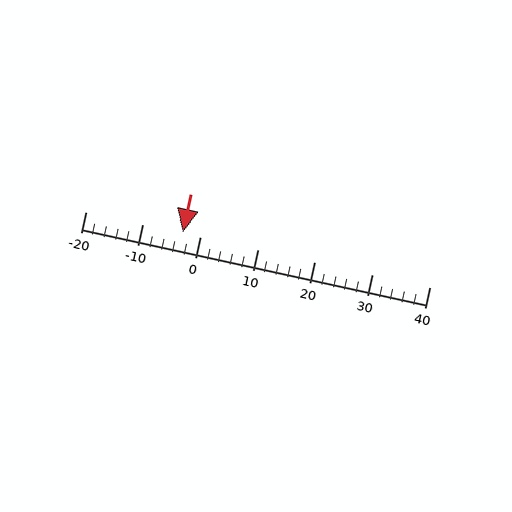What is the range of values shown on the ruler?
The ruler shows values from -20 to 40.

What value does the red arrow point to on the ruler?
The red arrow points to approximately -3.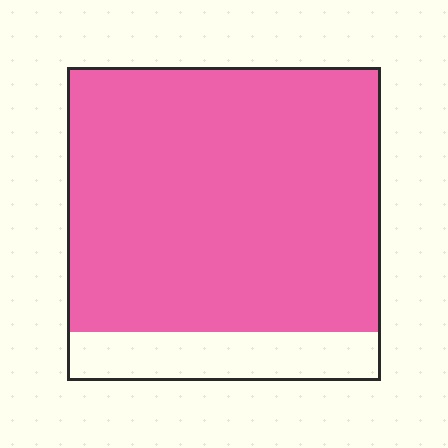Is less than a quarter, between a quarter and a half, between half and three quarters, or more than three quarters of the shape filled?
More than three quarters.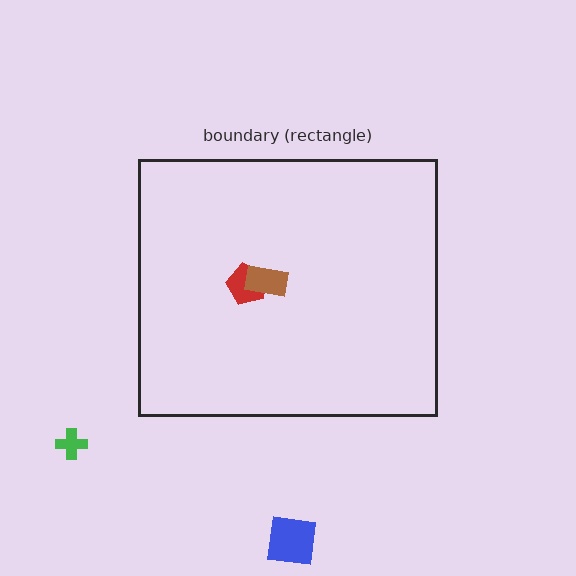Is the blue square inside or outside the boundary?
Outside.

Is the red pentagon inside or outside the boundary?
Inside.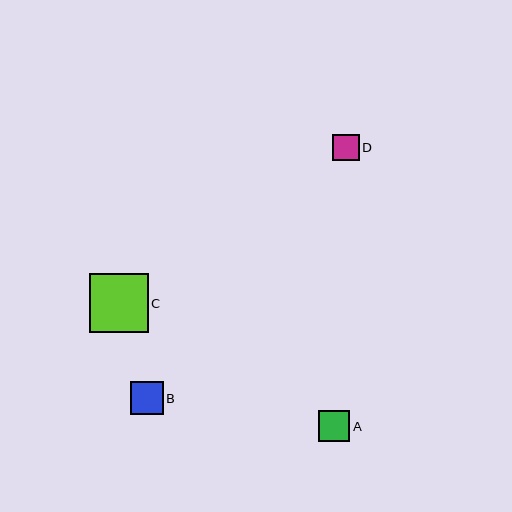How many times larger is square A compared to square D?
Square A is approximately 1.2 times the size of square D.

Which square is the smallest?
Square D is the smallest with a size of approximately 27 pixels.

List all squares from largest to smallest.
From largest to smallest: C, B, A, D.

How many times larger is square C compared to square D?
Square C is approximately 2.2 times the size of square D.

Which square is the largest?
Square C is the largest with a size of approximately 59 pixels.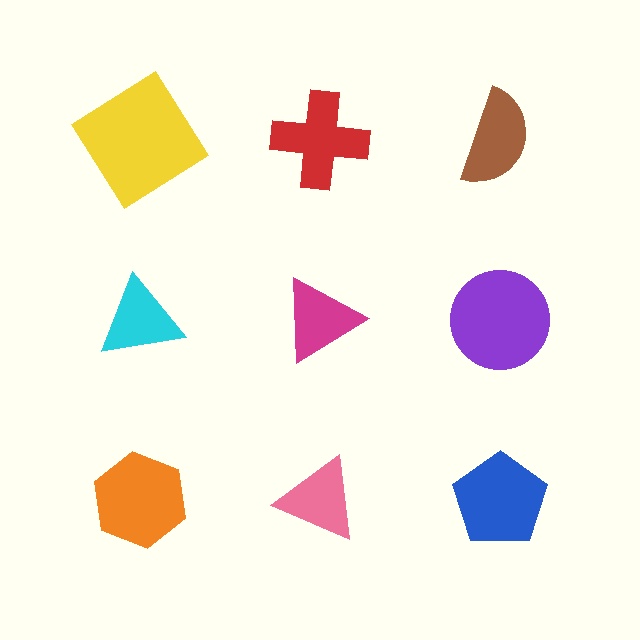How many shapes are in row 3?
3 shapes.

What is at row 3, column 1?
An orange hexagon.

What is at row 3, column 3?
A blue pentagon.